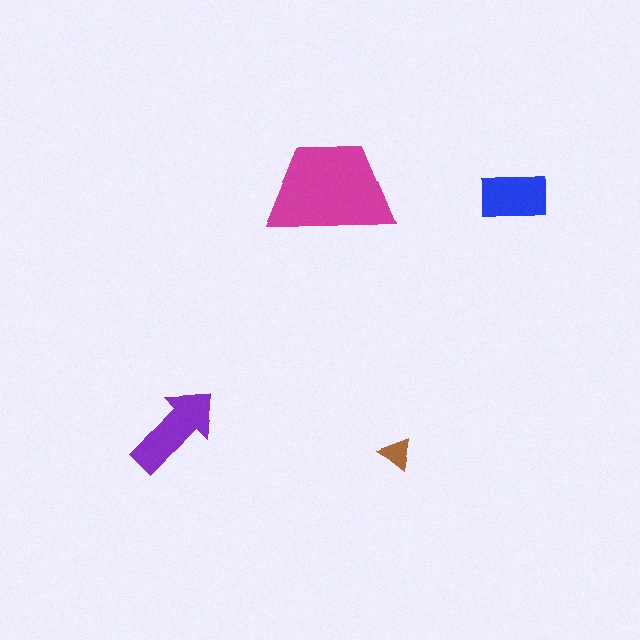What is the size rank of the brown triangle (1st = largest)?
4th.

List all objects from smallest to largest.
The brown triangle, the blue rectangle, the purple arrow, the magenta trapezoid.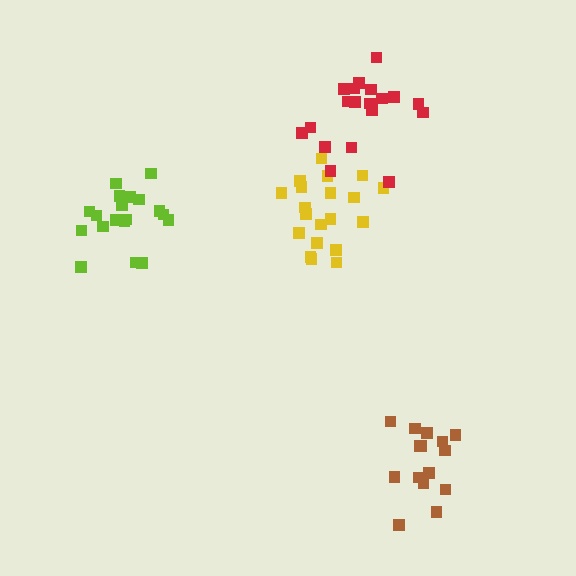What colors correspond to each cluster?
The clusters are colored: lime, yellow, red, brown.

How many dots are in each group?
Group 1: 19 dots, Group 2: 20 dots, Group 3: 20 dots, Group 4: 15 dots (74 total).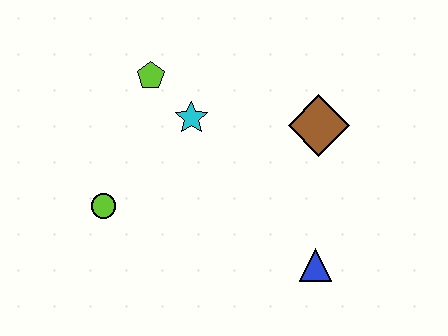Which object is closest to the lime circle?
The cyan star is closest to the lime circle.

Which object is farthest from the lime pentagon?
The blue triangle is farthest from the lime pentagon.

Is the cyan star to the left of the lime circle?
No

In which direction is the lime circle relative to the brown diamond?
The lime circle is to the left of the brown diamond.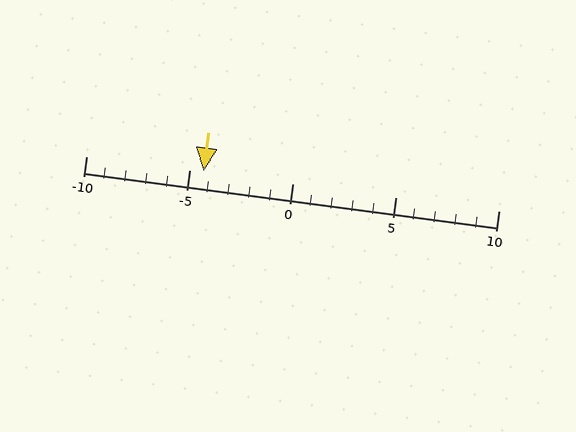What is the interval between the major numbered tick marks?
The major tick marks are spaced 5 units apart.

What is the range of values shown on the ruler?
The ruler shows values from -10 to 10.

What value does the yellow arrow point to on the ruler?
The yellow arrow points to approximately -4.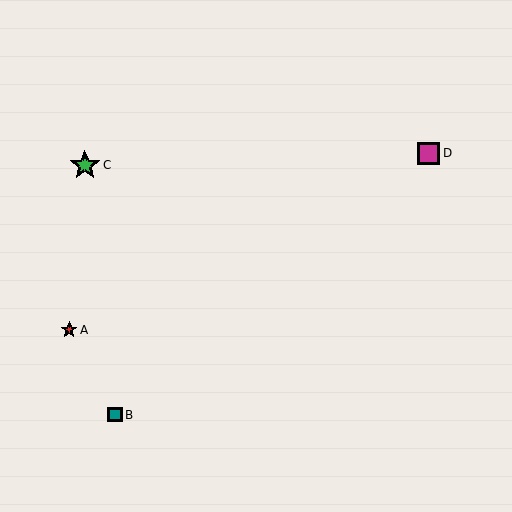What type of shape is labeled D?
Shape D is a magenta square.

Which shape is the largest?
The green star (labeled C) is the largest.